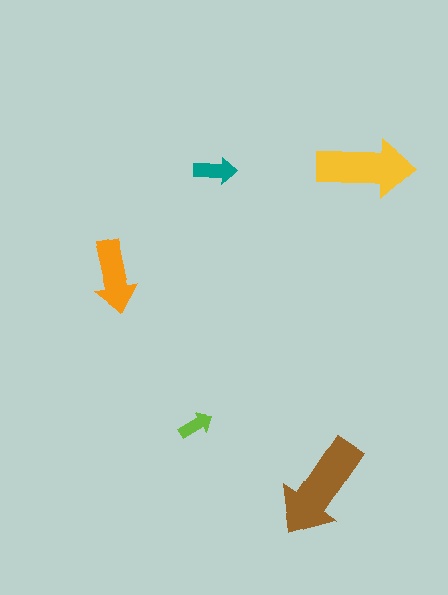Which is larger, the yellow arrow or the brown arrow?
The brown one.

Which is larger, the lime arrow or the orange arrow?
The orange one.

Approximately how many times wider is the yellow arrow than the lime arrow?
About 3 times wider.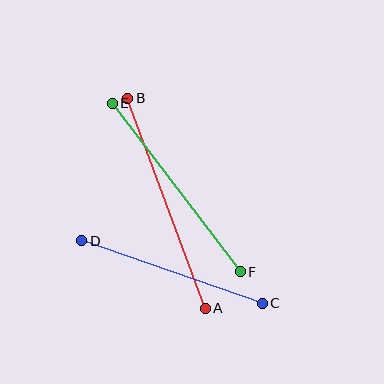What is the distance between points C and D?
The distance is approximately 191 pixels.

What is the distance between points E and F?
The distance is approximately 211 pixels.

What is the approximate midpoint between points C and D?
The midpoint is at approximately (172, 272) pixels.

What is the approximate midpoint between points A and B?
The midpoint is at approximately (167, 203) pixels.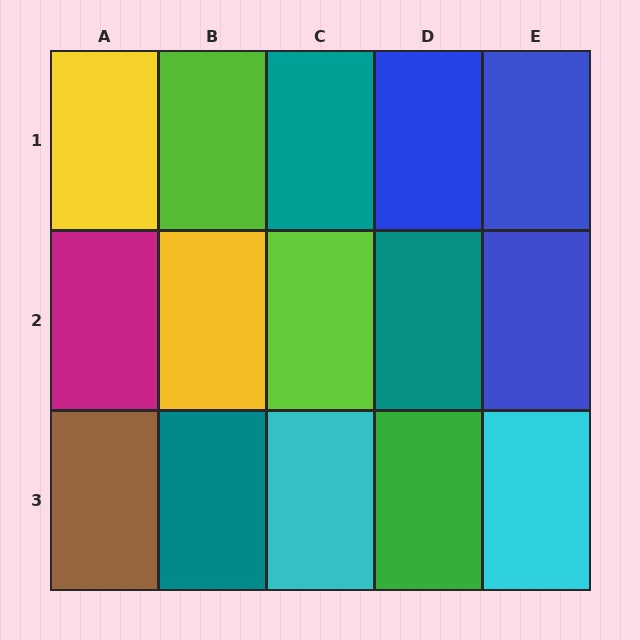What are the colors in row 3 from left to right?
Brown, teal, cyan, green, cyan.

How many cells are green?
1 cell is green.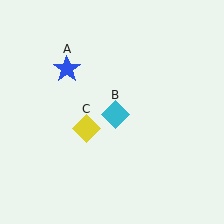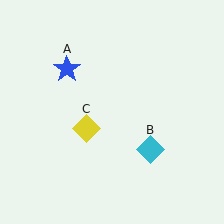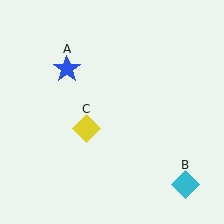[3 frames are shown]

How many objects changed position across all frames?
1 object changed position: cyan diamond (object B).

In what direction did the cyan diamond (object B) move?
The cyan diamond (object B) moved down and to the right.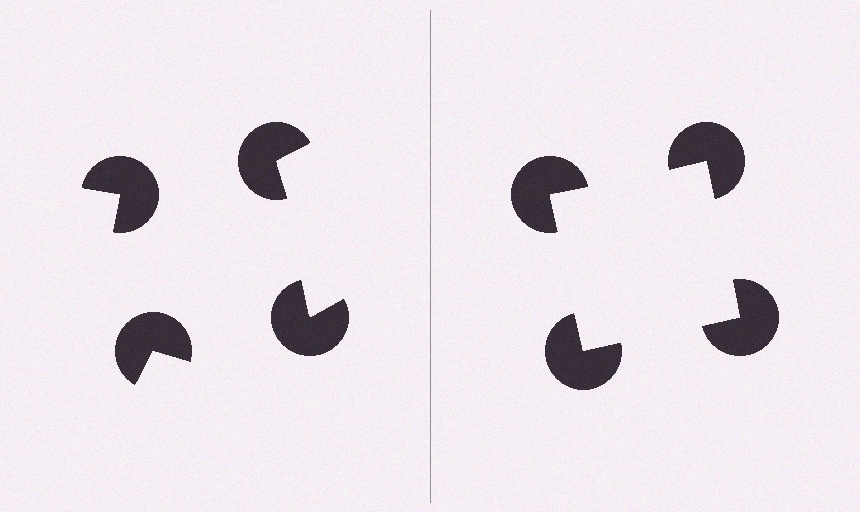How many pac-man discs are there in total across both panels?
8 — 4 on each side.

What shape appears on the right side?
An illusory square.